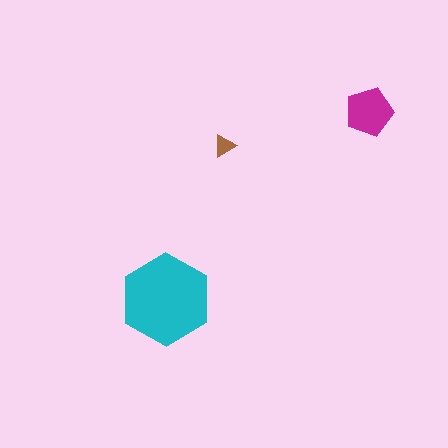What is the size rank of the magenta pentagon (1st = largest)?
2nd.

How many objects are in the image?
There are 3 objects in the image.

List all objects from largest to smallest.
The cyan hexagon, the magenta pentagon, the brown triangle.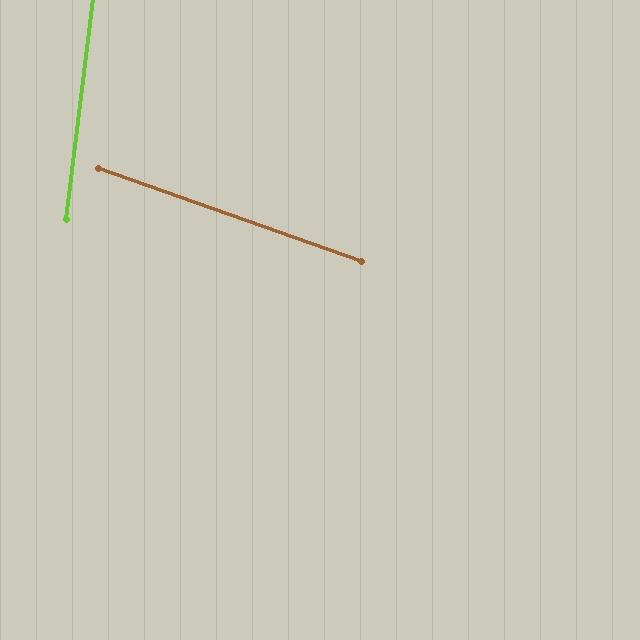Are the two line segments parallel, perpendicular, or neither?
Neither parallel nor perpendicular — they differ by about 78°.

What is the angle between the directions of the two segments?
Approximately 78 degrees.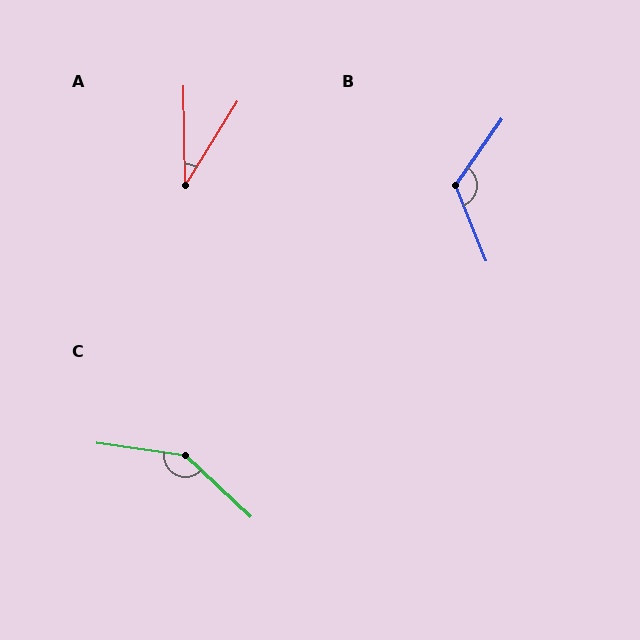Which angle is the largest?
C, at approximately 145 degrees.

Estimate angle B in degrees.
Approximately 123 degrees.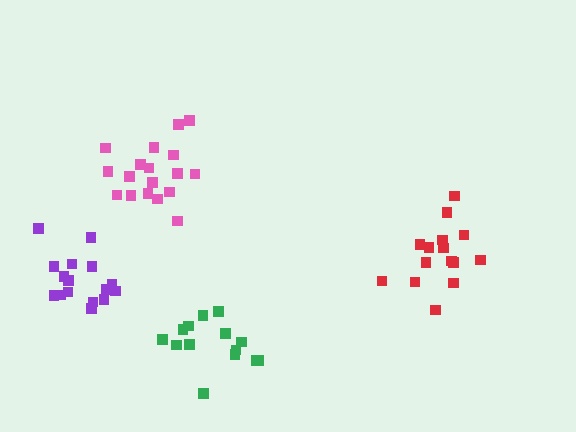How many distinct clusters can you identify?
There are 4 distinct clusters.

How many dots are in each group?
Group 1: 16 dots, Group 2: 15 dots, Group 3: 14 dots, Group 4: 18 dots (63 total).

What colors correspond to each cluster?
The clusters are colored: purple, red, green, pink.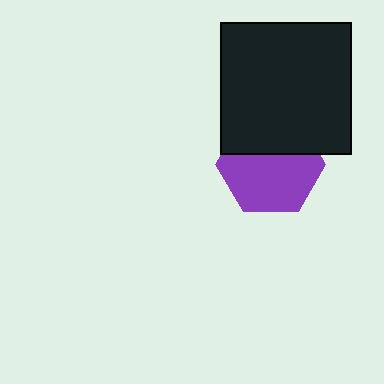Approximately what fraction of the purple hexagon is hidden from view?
Roughly 39% of the purple hexagon is hidden behind the black square.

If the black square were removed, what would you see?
You would see the complete purple hexagon.